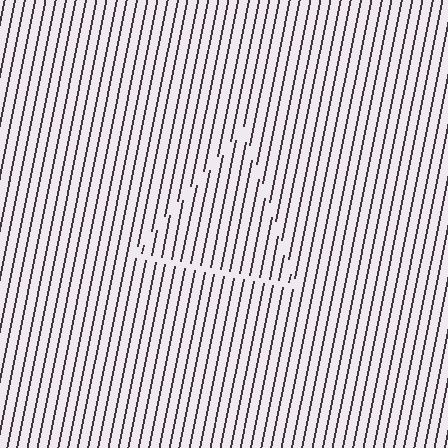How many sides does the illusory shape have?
3 sides — the line-ends trace a triangle.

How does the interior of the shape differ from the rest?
The interior of the shape contains the same grating, shifted by half a period — the contour is defined by the phase discontinuity where line-ends from the inner and outer gratings abut.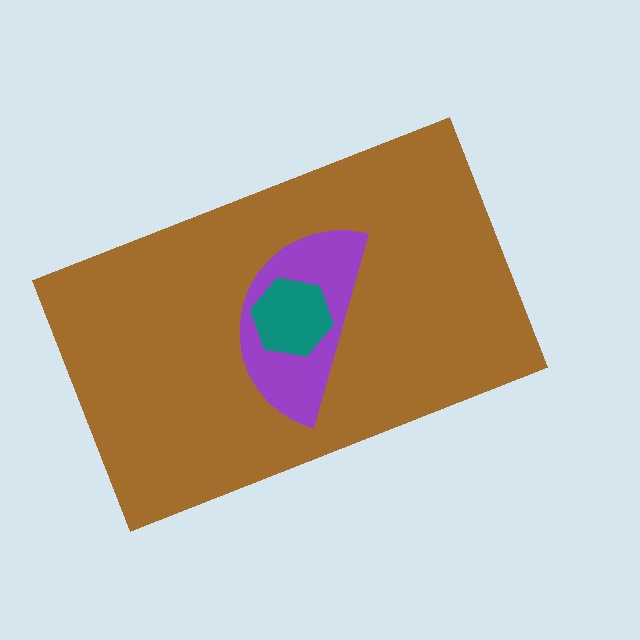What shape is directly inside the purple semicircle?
The teal hexagon.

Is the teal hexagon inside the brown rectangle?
Yes.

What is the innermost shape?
The teal hexagon.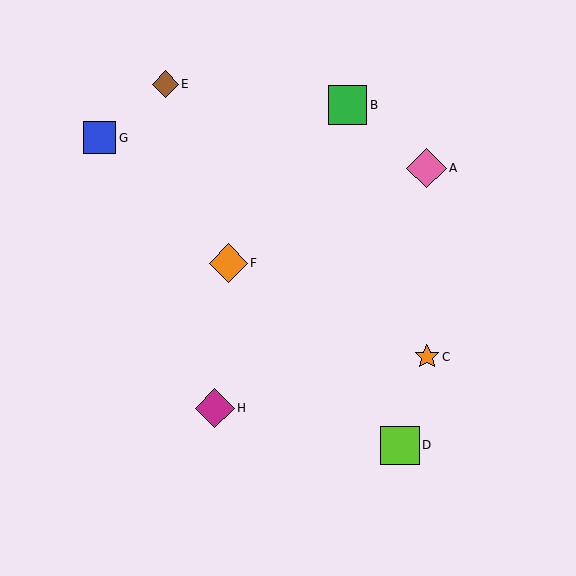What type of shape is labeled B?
Shape B is a green square.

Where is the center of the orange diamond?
The center of the orange diamond is at (228, 263).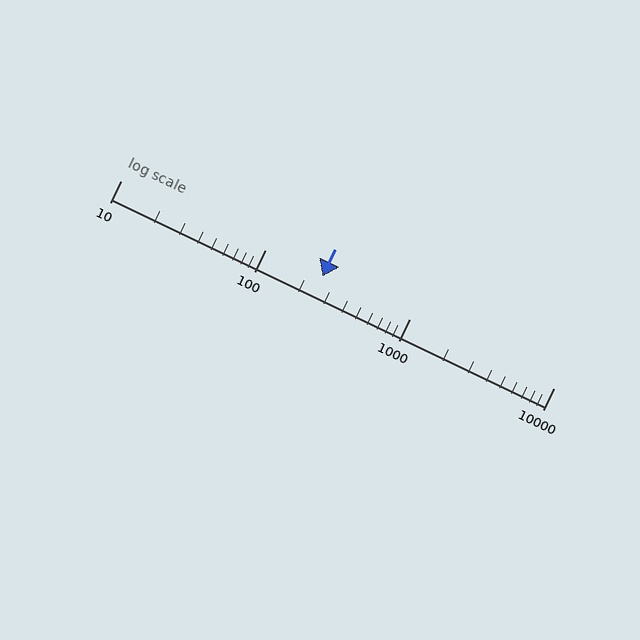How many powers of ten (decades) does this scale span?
The scale spans 3 decades, from 10 to 10000.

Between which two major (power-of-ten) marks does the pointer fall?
The pointer is between 100 and 1000.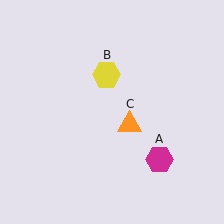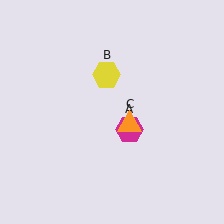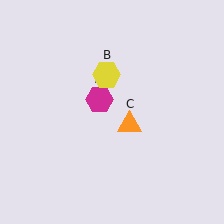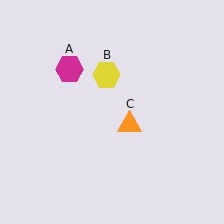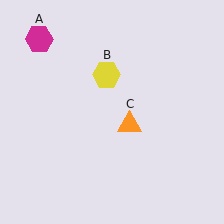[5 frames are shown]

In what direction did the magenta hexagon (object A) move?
The magenta hexagon (object A) moved up and to the left.